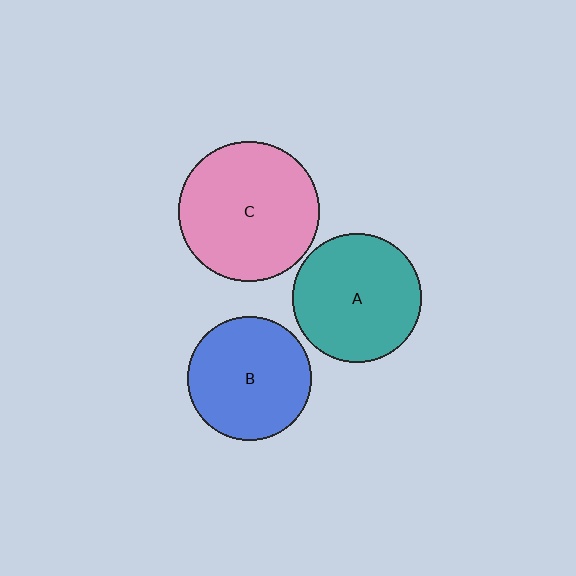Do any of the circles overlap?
No, none of the circles overlap.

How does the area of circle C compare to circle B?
Approximately 1.3 times.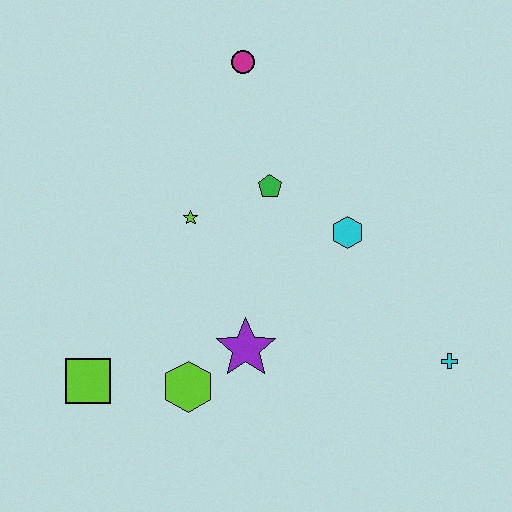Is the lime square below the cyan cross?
Yes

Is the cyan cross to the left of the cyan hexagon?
No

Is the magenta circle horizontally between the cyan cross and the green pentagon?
No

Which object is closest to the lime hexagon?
The purple star is closest to the lime hexagon.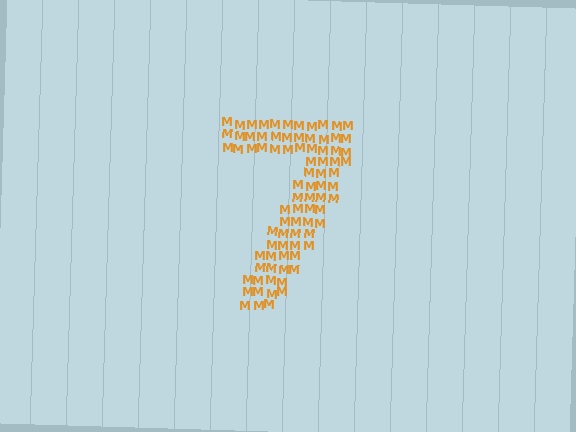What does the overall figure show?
The overall figure shows the digit 7.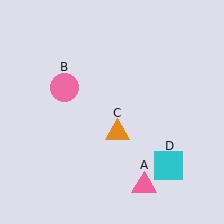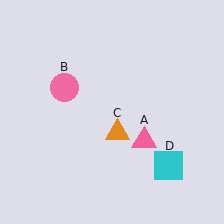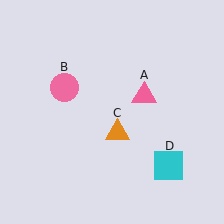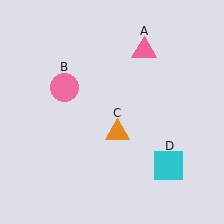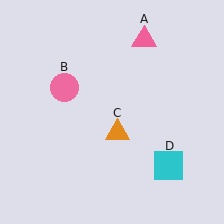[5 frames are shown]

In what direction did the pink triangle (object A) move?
The pink triangle (object A) moved up.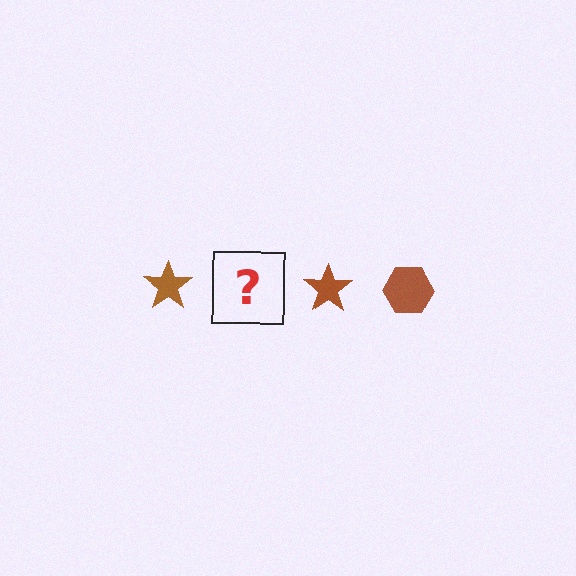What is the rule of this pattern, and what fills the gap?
The rule is that the pattern cycles through star, hexagon shapes in brown. The gap should be filled with a brown hexagon.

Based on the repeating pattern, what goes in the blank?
The blank should be a brown hexagon.